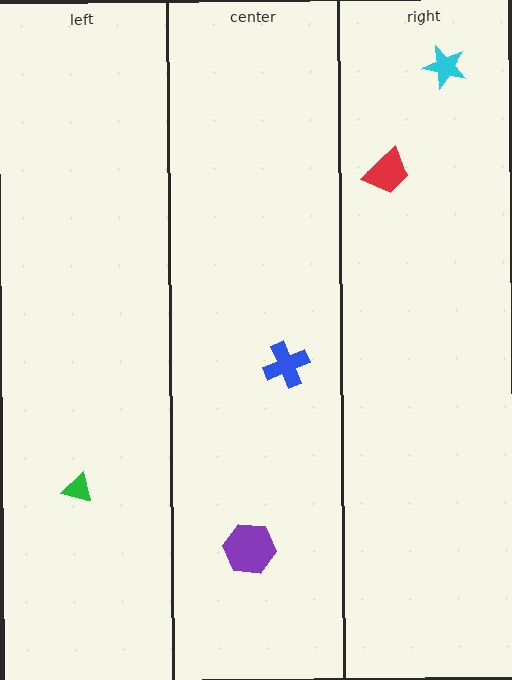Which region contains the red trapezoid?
The right region.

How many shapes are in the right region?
2.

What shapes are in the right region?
The cyan star, the red trapezoid.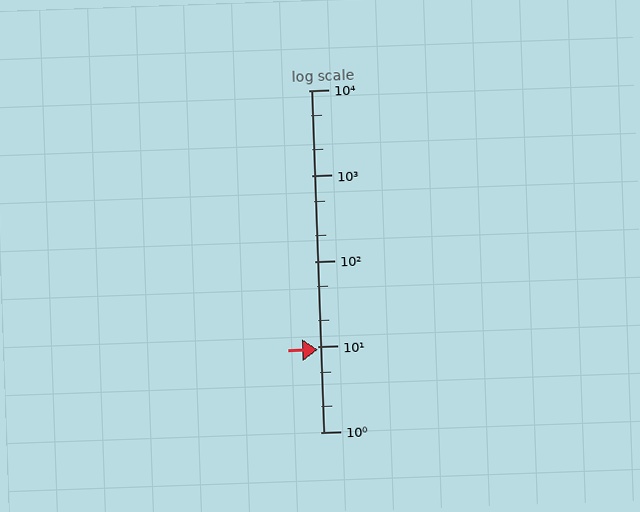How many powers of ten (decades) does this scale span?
The scale spans 4 decades, from 1 to 10000.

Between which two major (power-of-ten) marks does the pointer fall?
The pointer is between 1 and 10.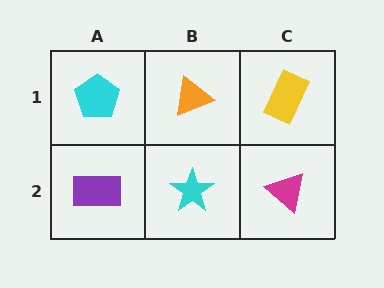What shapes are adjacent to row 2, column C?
A yellow rectangle (row 1, column C), a cyan star (row 2, column B).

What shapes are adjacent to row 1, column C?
A magenta triangle (row 2, column C), an orange triangle (row 1, column B).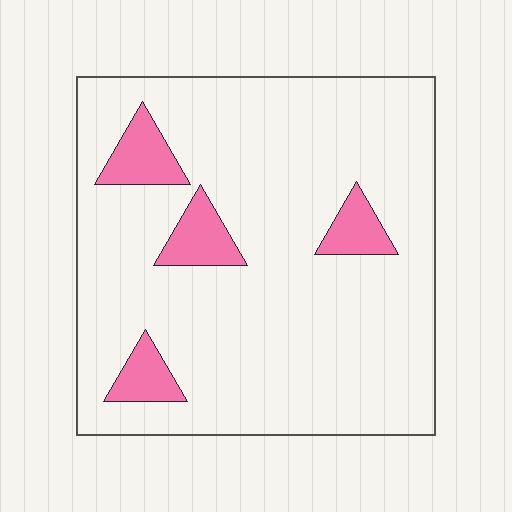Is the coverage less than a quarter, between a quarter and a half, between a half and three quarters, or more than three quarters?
Less than a quarter.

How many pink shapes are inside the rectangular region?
4.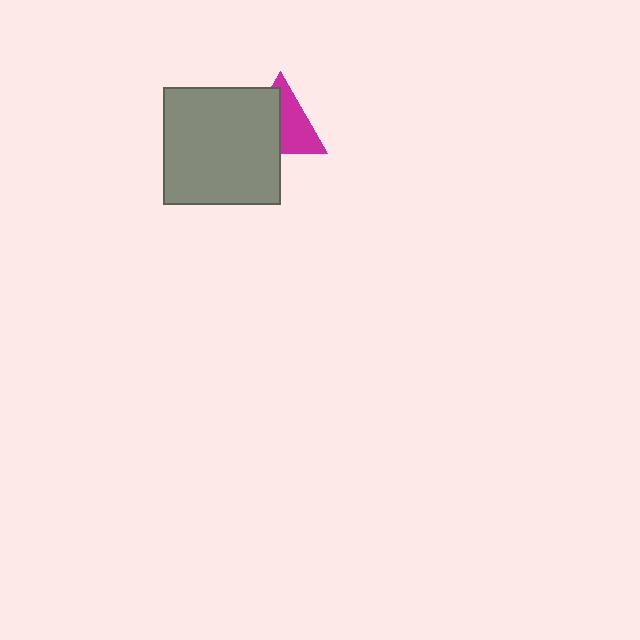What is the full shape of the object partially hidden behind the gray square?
The partially hidden object is a magenta triangle.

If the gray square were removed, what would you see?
You would see the complete magenta triangle.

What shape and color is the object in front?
The object in front is a gray square.